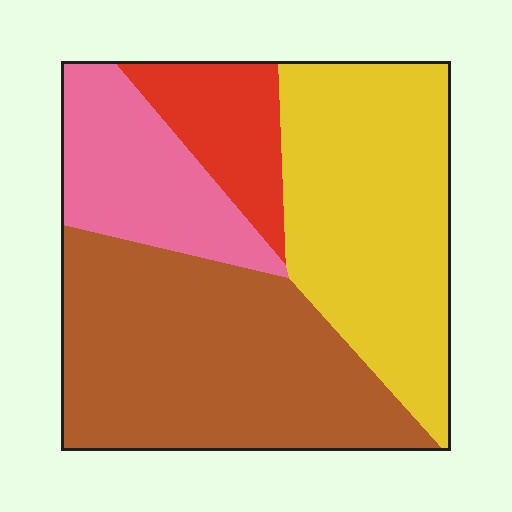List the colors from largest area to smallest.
From largest to smallest: brown, yellow, pink, red.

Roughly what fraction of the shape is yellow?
Yellow covers 34% of the shape.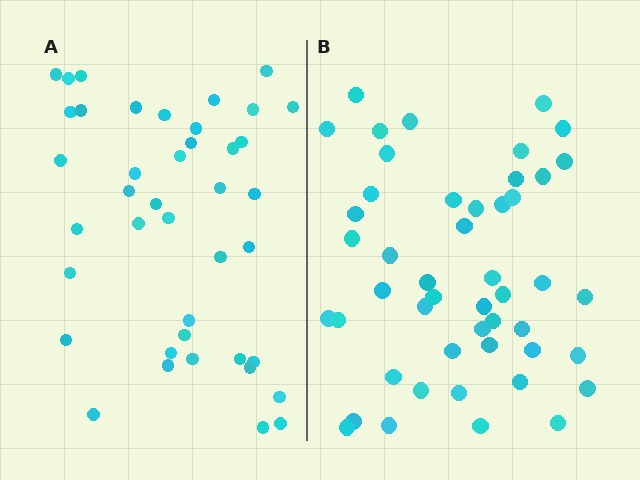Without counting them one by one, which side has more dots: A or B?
Region B (the right region) has more dots.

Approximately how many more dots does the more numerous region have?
Region B has roughly 8 or so more dots than region A.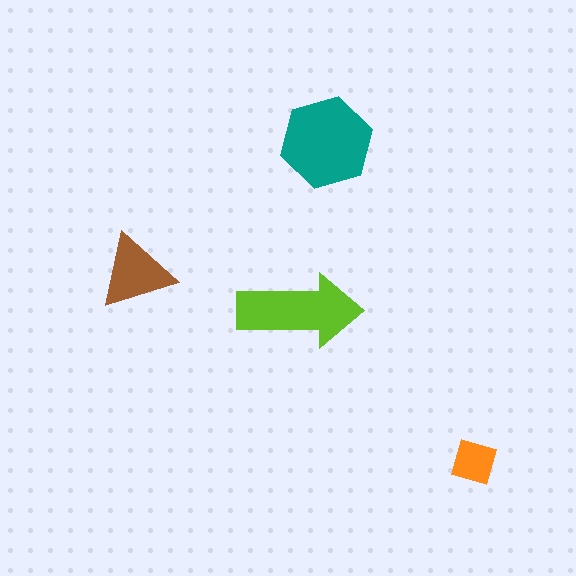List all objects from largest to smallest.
The teal hexagon, the lime arrow, the brown triangle, the orange diamond.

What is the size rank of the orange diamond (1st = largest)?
4th.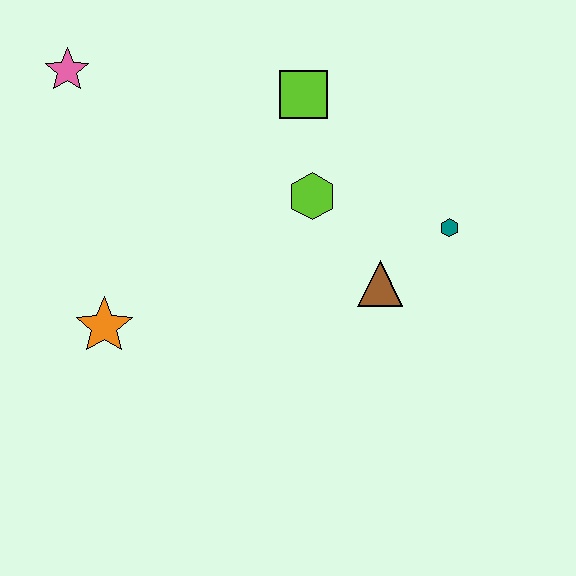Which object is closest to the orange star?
The lime hexagon is closest to the orange star.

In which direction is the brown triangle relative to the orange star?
The brown triangle is to the right of the orange star.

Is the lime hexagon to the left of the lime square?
No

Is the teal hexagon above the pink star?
No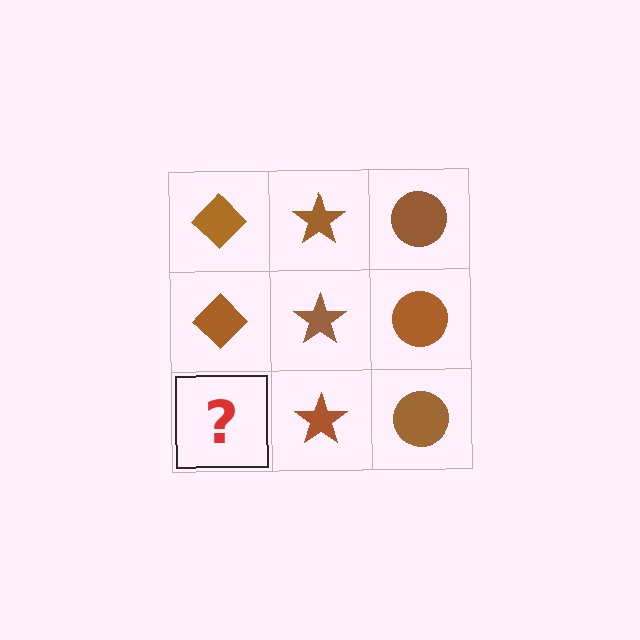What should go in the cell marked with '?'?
The missing cell should contain a brown diamond.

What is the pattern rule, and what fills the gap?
The rule is that each column has a consistent shape. The gap should be filled with a brown diamond.